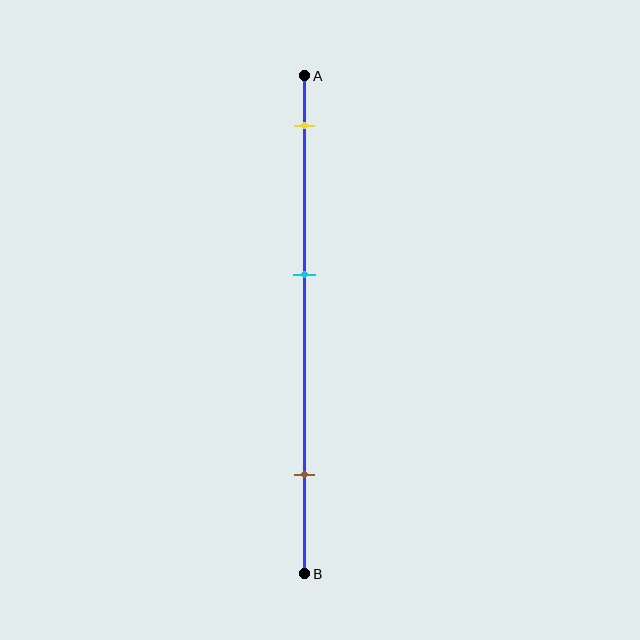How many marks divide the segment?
There are 3 marks dividing the segment.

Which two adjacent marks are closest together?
The yellow and cyan marks are the closest adjacent pair.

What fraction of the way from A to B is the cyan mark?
The cyan mark is approximately 40% (0.4) of the way from A to B.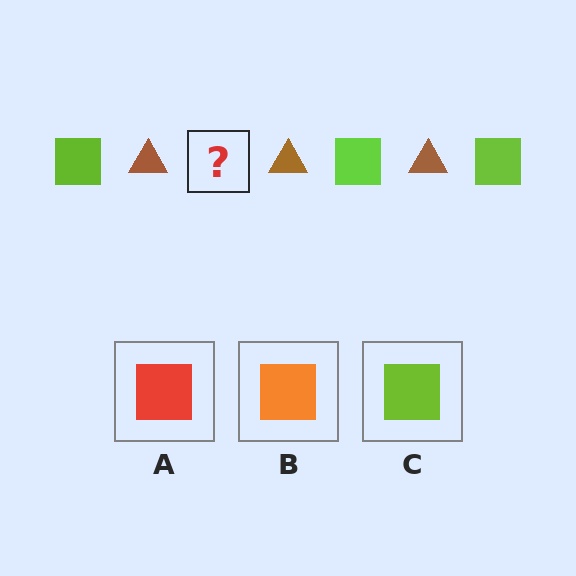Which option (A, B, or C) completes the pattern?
C.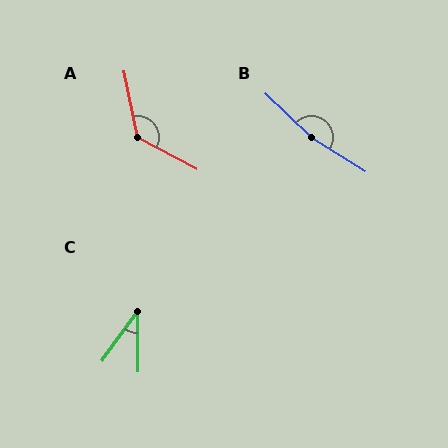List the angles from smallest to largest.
C (36°), A (129°), B (168°).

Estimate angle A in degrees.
Approximately 129 degrees.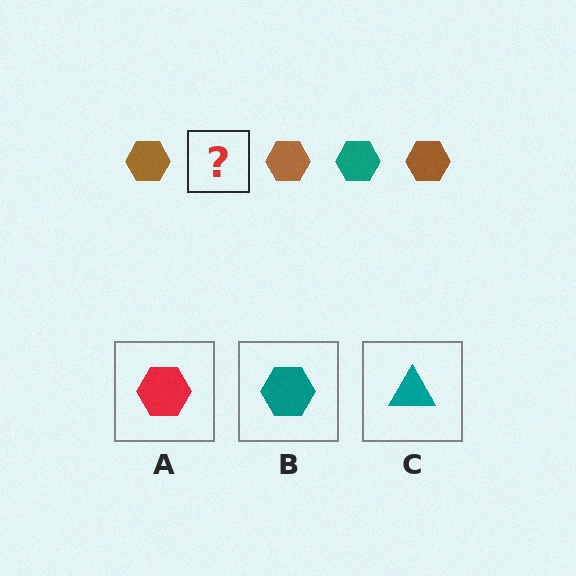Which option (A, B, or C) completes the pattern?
B.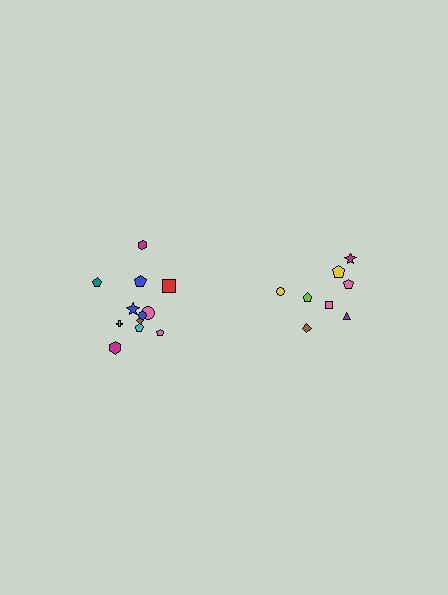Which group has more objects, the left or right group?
The left group.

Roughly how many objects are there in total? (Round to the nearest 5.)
Roughly 20 objects in total.